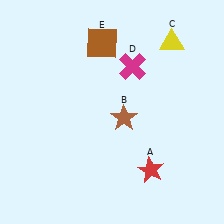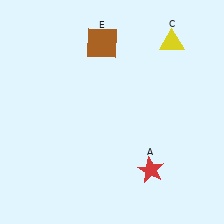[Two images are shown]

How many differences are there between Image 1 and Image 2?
There are 2 differences between the two images.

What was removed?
The magenta cross (D), the brown star (B) were removed in Image 2.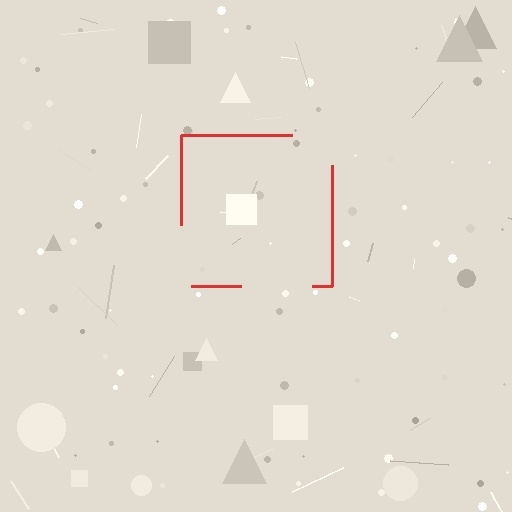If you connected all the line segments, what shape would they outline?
They would outline a square.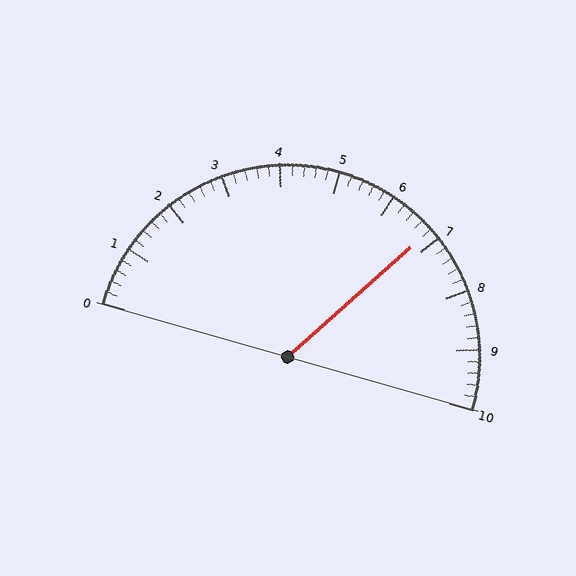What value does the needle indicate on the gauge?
The needle indicates approximately 6.8.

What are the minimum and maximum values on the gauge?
The gauge ranges from 0 to 10.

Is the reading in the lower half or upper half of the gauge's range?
The reading is in the upper half of the range (0 to 10).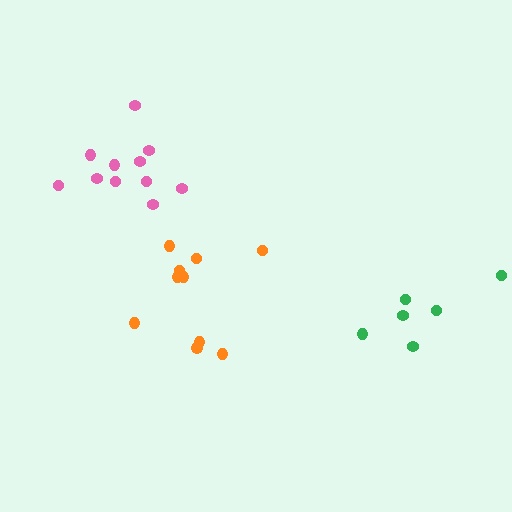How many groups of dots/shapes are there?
There are 3 groups.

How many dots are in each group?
Group 1: 6 dots, Group 2: 11 dots, Group 3: 10 dots (27 total).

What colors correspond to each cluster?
The clusters are colored: green, pink, orange.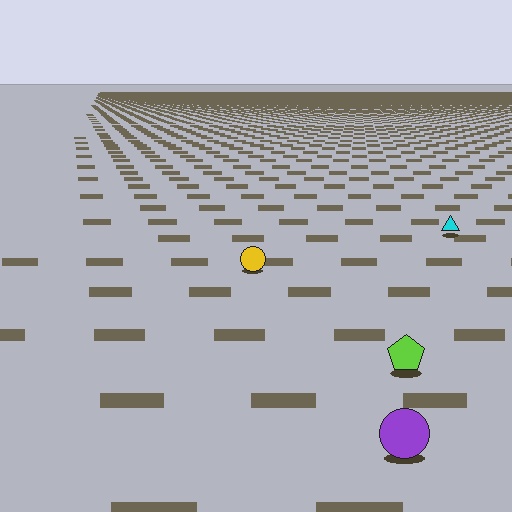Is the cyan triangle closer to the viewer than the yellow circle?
No. The yellow circle is closer — you can tell from the texture gradient: the ground texture is coarser near it.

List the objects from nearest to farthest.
From nearest to farthest: the purple circle, the lime pentagon, the yellow circle, the cyan triangle.